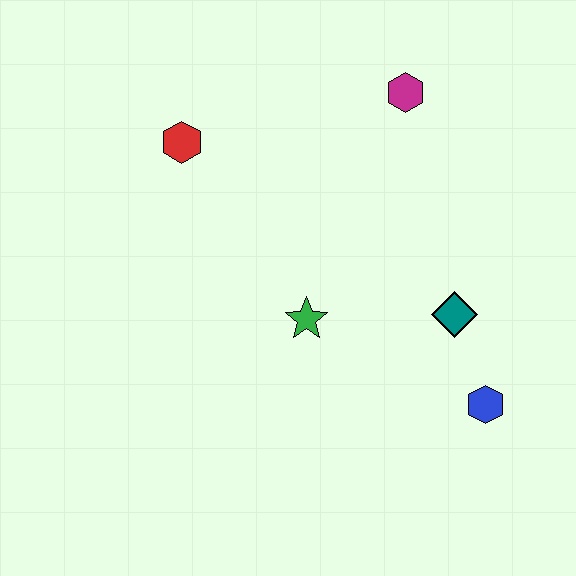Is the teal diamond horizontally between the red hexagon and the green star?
No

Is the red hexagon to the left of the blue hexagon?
Yes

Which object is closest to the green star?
The teal diamond is closest to the green star.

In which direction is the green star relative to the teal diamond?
The green star is to the left of the teal diamond.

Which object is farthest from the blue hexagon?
The red hexagon is farthest from the blue hexagon.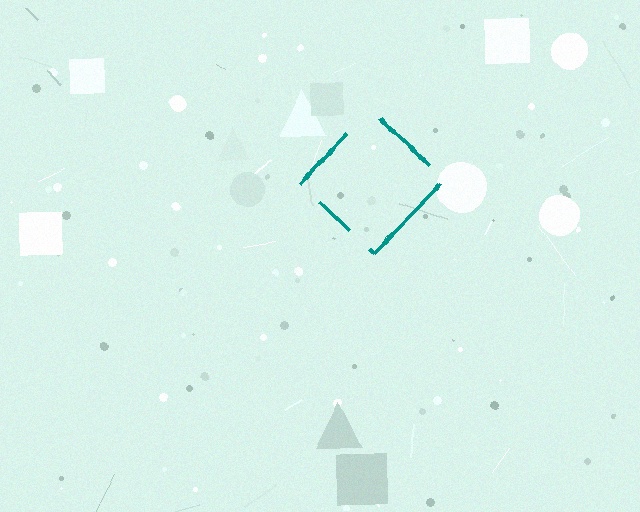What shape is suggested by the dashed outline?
The dashed outline suggests a diamond.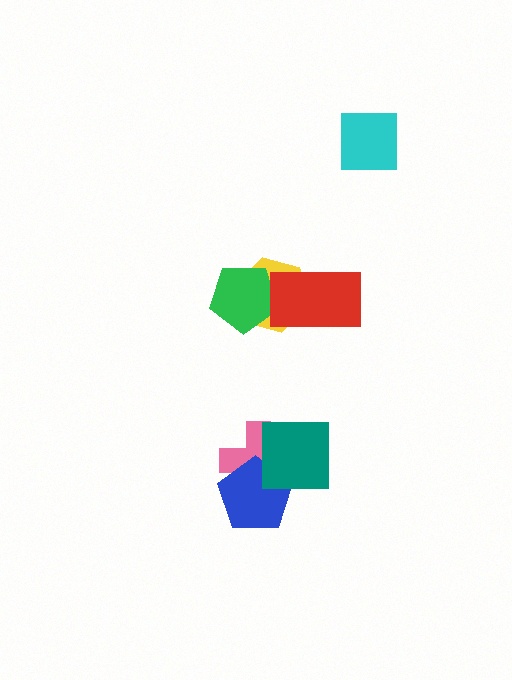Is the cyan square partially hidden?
No, no other shape covers it.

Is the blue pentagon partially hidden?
Yes, it is partially covered by another shape.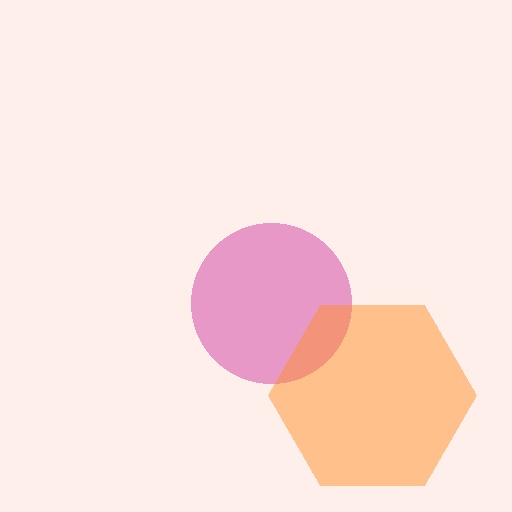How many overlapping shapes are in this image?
There are 2 overlapping shapes in the image.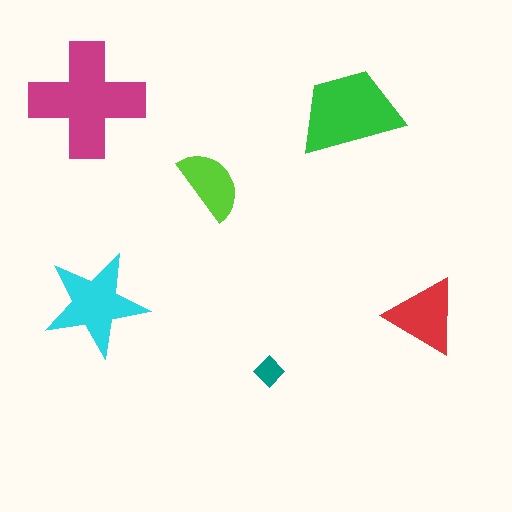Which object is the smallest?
The teal diamond.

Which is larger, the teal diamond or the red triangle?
The red triangle.